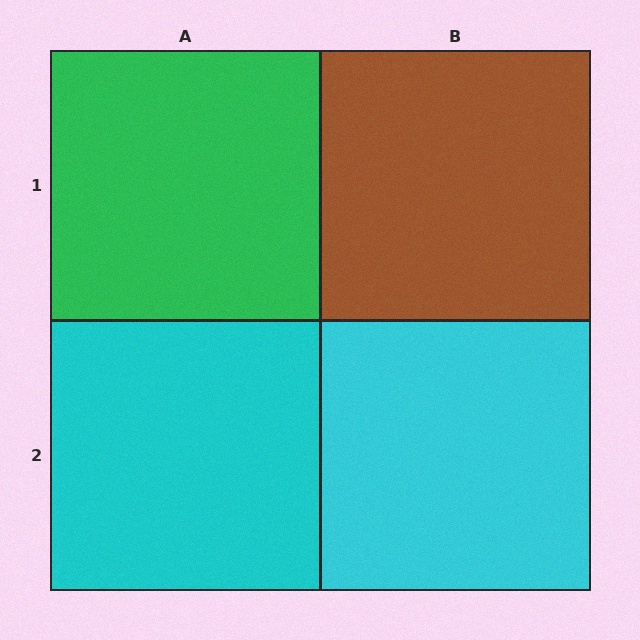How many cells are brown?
1 cell is brown.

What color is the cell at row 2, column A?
Cyan.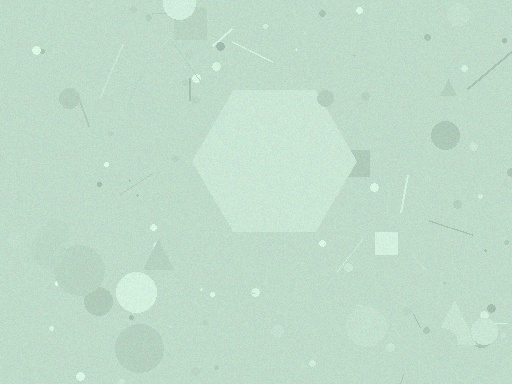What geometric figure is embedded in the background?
A hexagon is embedded in the background.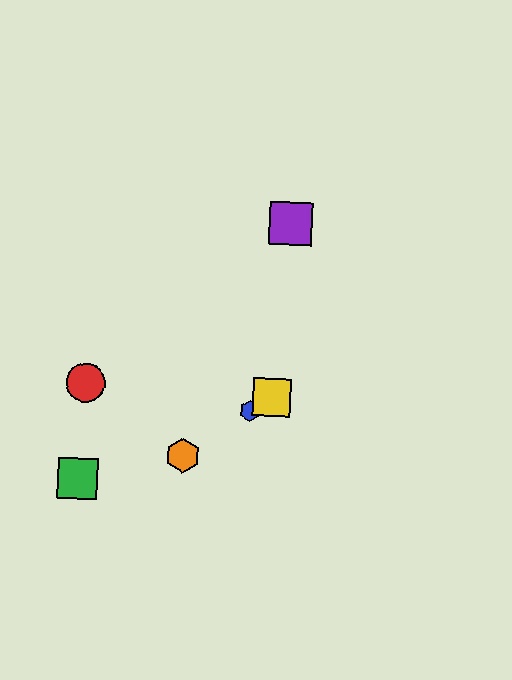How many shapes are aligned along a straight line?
3 shapes (the blue hexagon, the yellow square, the orange hexagon) are aligned along a straight line.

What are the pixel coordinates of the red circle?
The red circle is at (86, 383).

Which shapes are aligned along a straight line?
The blue hexagon, the yellow square, the orange hexagon are aligned along a straight line.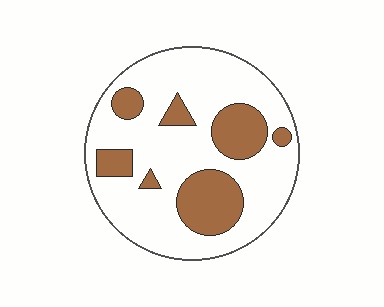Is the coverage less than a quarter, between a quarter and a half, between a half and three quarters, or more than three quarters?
Between a quarter and a half.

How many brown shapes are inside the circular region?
7.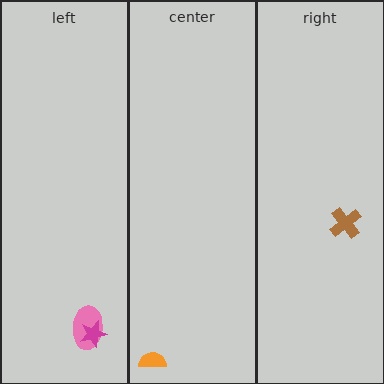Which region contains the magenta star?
The left region.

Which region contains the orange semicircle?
The center region.